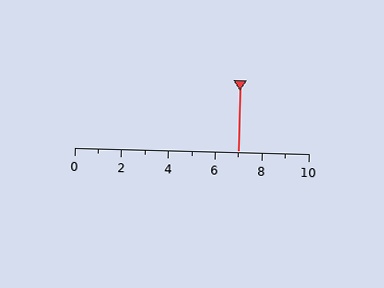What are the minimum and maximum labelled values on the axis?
The axis runs from 0 to 10.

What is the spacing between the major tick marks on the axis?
The major ticks are spaced 2 apart.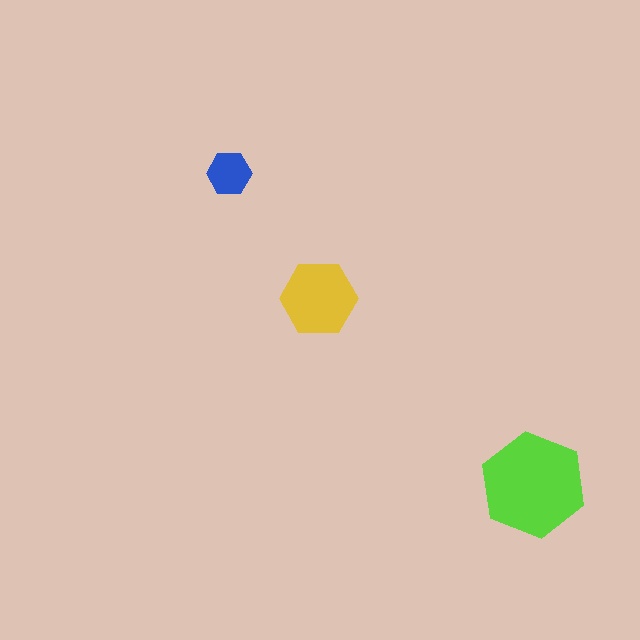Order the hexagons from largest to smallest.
the lime one, the yellow one, the blue one.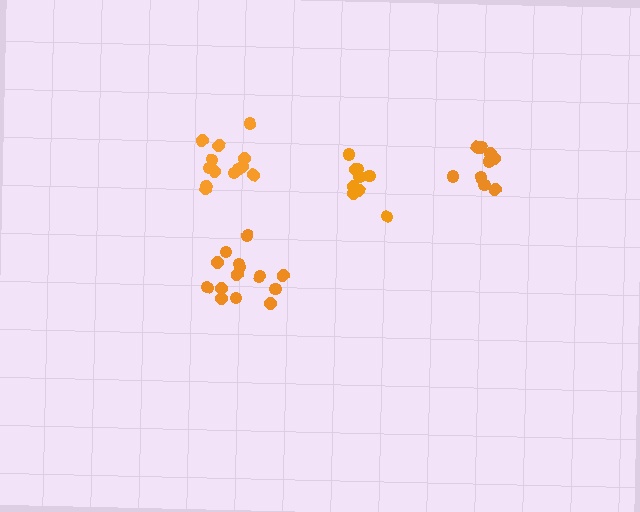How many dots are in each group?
Group 1: 9 dots, Group 2: 13 dots, Group 3: 9 dots, Group 4: 14 dots (45 total).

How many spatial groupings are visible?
There are 4 spatial groupings.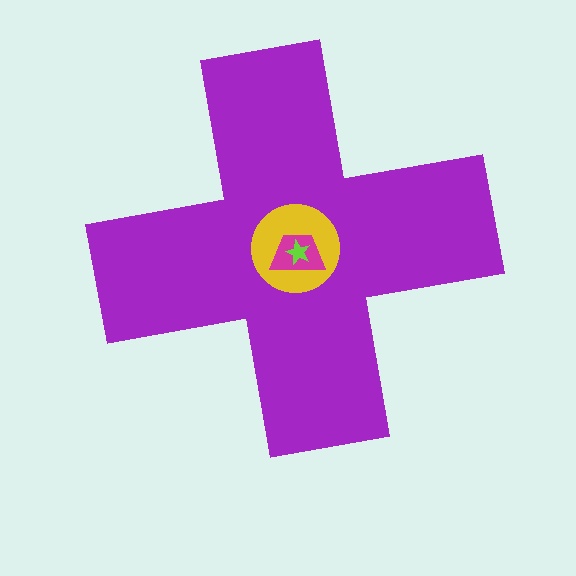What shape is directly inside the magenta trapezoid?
The lime star.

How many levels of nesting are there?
4.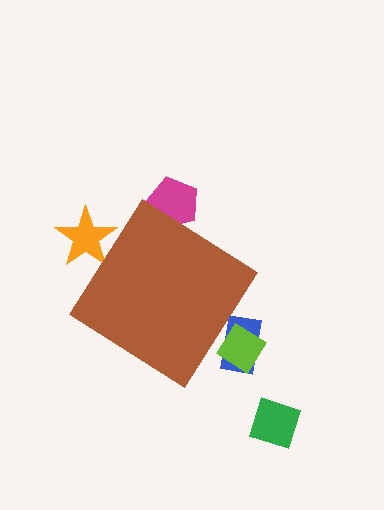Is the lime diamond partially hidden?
Yes, the lime diamond is partially hidden behind the brown diamond.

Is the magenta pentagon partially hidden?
Yes, the magenta pentagon is partially hidden behind the brown diamond.